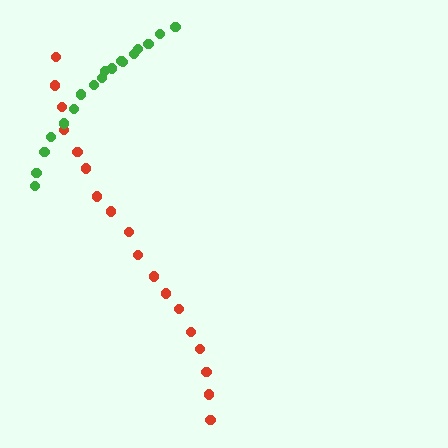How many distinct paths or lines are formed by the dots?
There are 2 distinct paths.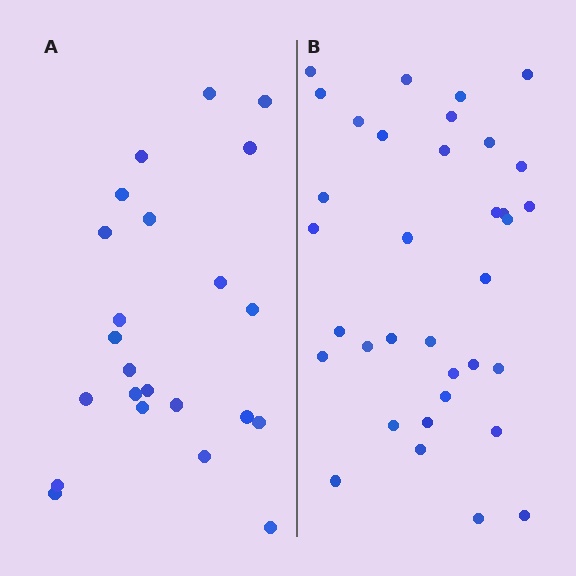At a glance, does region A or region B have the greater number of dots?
Region B (the right region) has more dots.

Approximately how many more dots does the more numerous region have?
Region B has roughly 12 or so more dots than region A.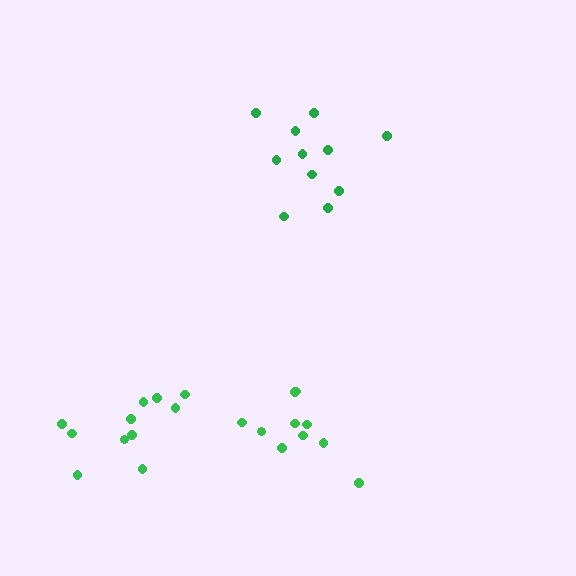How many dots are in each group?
Group 1: 11 dots, Group 2: 10 dots, Group 3: 11 dots (32 total).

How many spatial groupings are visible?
There are 3 spatial groupings.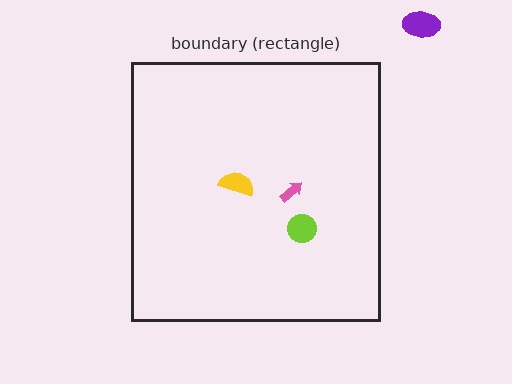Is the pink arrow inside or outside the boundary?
Inside.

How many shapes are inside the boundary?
3 inside, 1 outside.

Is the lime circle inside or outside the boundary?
Inside.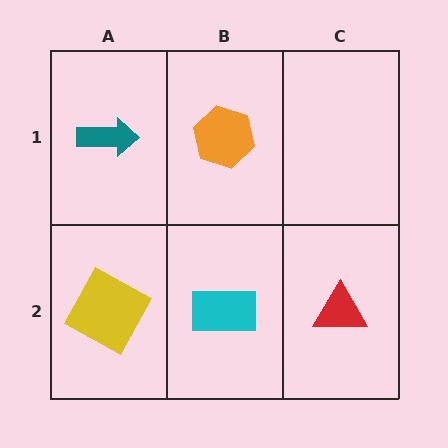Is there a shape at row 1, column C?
No, that cell is empty.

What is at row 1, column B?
An orange hexagon.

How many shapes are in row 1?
2 shapes.